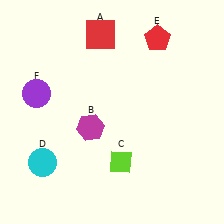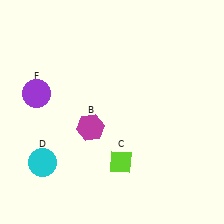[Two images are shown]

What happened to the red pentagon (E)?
The red pentagon (E) was removed in Image 2. It was in the top-right area of Image 1.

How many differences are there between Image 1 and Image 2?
There are 2 differences between the two images.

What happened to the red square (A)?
The red square (A) was removed in Image 2. It was in the top-left area of Image 1.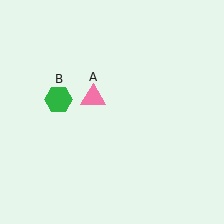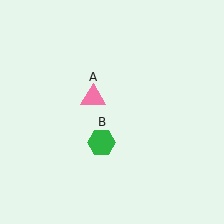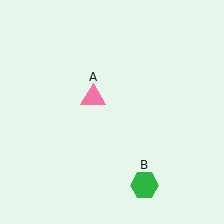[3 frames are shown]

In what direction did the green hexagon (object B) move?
The green hexagon (object B) moved down and to the right.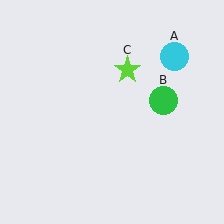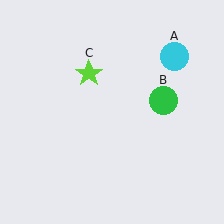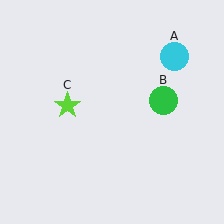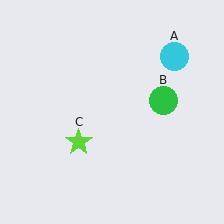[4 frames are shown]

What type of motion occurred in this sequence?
The lime star (object C) rotated counterclockwise around the center of the scene.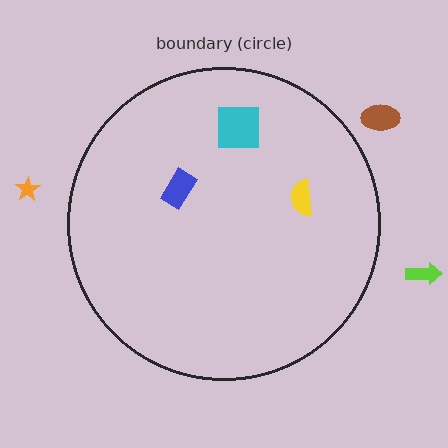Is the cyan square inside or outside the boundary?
Inside.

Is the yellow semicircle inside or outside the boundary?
Inside.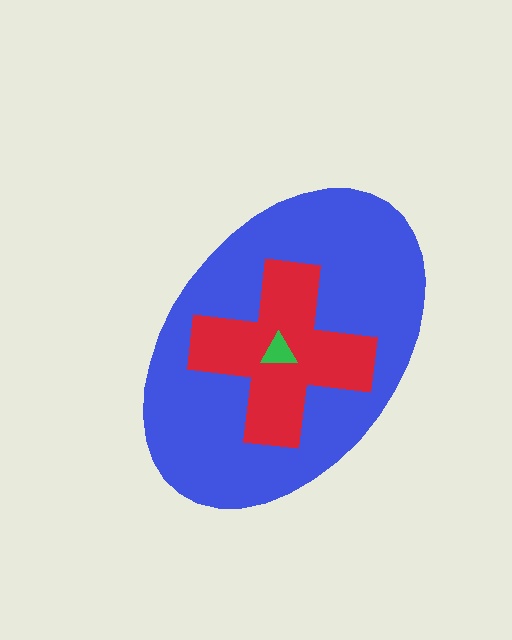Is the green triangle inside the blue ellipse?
Yes.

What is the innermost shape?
The green triangle.